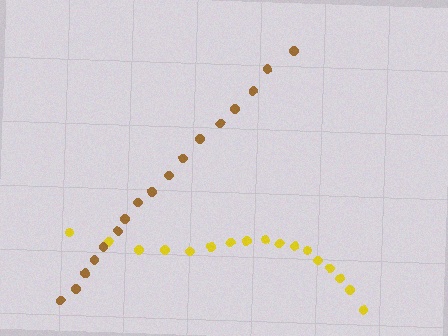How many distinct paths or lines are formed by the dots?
There are 2 distinct paths.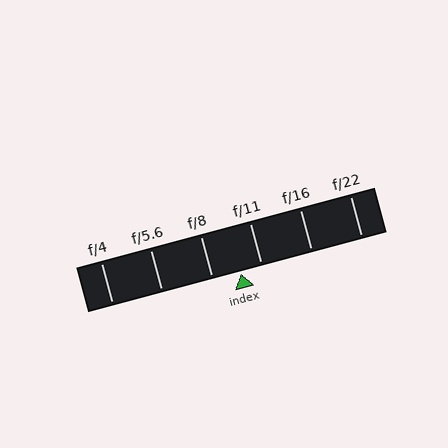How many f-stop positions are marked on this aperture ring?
There are 6 f-stop positions marked.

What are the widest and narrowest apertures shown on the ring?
The widest aperture shown is f/4 and the narrowest is f/22.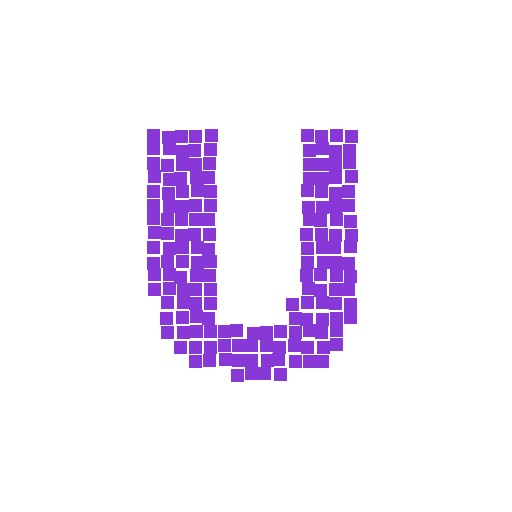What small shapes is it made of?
It is made of small squares.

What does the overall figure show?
The overall figure shows the letter U.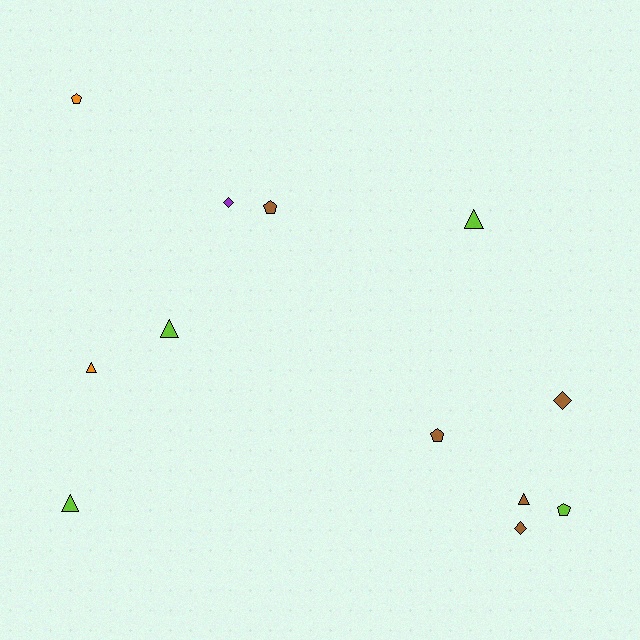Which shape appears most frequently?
Triangle, with 5 objects.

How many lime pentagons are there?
There is 1 lime pentagon.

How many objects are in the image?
There are 12 objects.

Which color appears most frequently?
Brown, with 5 objects.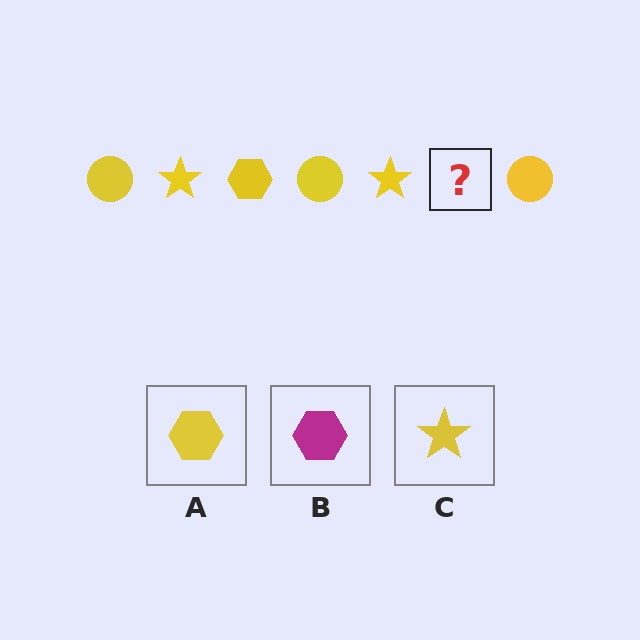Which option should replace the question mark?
Option A.